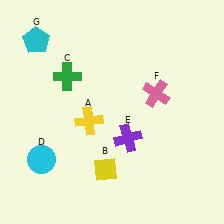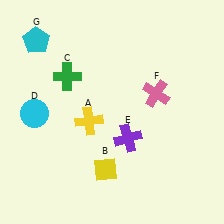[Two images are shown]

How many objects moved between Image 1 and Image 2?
1 object moved between the two images.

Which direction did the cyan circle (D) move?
The cyan circle (D) moved up.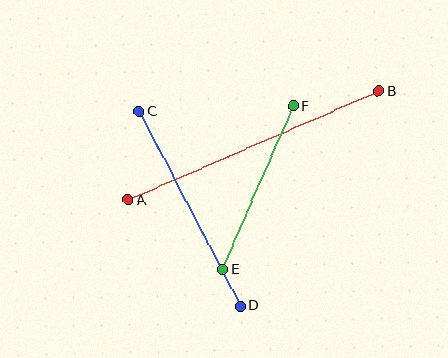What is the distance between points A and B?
The distance is approximately 273 pixels.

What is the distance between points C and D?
The distance is approximately 219 pixels.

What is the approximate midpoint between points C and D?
The midpoint is at approximately (190, 208) pixels.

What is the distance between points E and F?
The distance is approximately 178 pixels.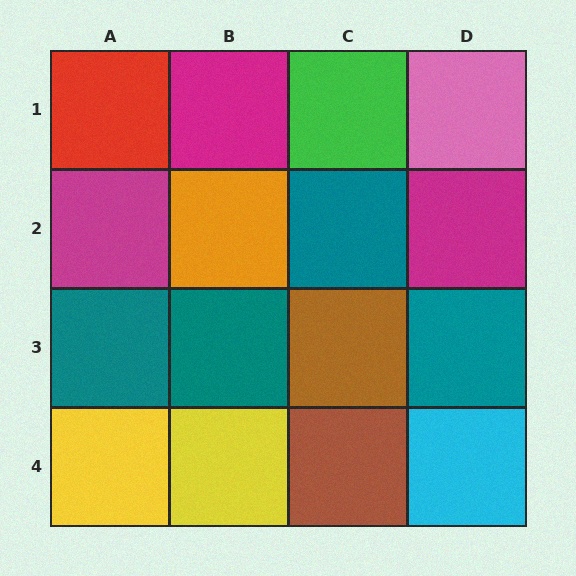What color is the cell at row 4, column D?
Cyan.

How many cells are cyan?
1 cell is cyan.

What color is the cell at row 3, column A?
Teal.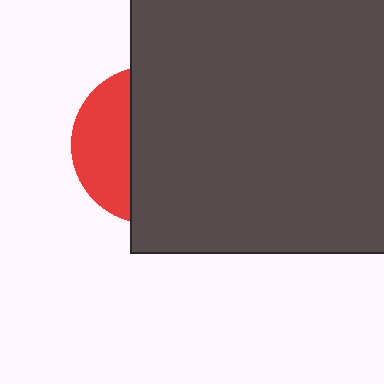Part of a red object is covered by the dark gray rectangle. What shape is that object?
It is a circle.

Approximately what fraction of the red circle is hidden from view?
Roughly 66% of the red circle is hidden behind the dark gray rectangle.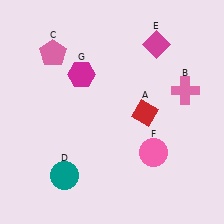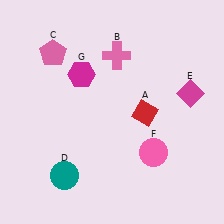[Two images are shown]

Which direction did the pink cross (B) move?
The pink cross (B) moved left.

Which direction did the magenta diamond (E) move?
The magenta diamond (E) moved down.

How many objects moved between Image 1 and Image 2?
2 objects moved between the two images.